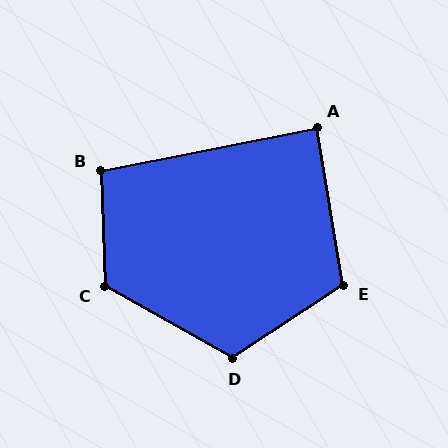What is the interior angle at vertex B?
Approximately 99 degrees (obtuse).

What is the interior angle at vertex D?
Approximately 117 degrees (obtuse).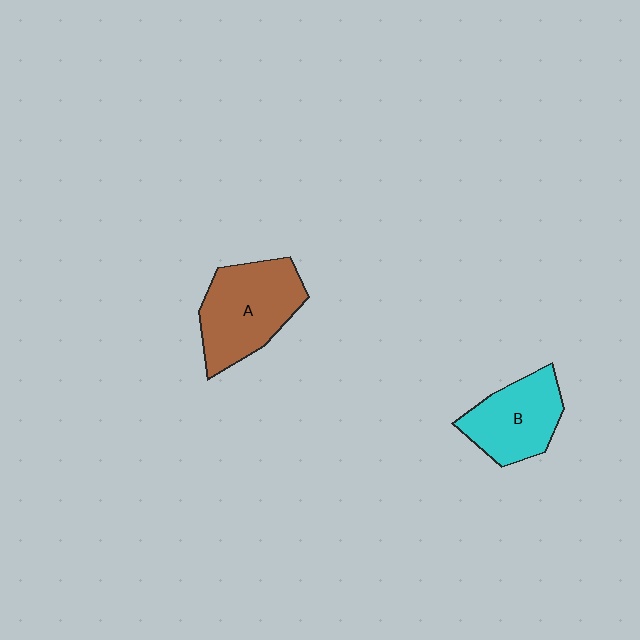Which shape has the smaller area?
Shape B (cyan).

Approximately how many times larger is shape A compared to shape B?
Approximately 1.3 times.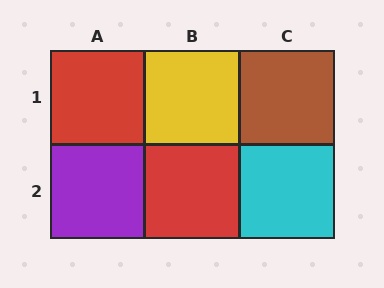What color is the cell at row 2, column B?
Red.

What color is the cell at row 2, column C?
Cyan.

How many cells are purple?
1 cell is purple.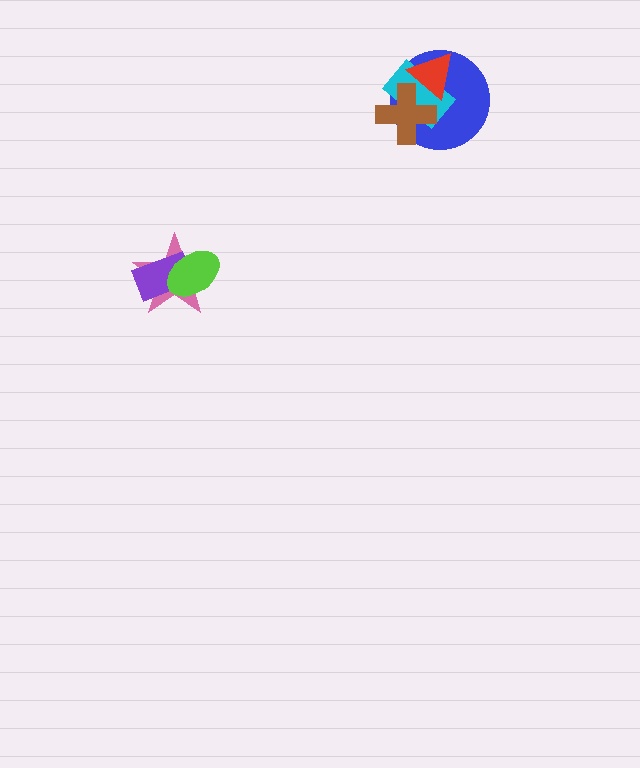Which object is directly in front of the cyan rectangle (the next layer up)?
The brown cross is directly in front of the cyan rectangle.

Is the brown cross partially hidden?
Yes, it is partially covered by another shape.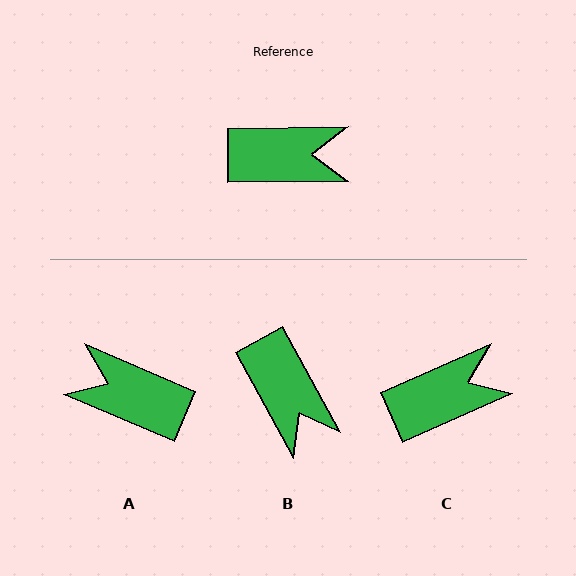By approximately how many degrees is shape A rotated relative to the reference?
Approximately 156 degrees counter-clockwise.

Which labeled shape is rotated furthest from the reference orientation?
A, about 156 degrees away.